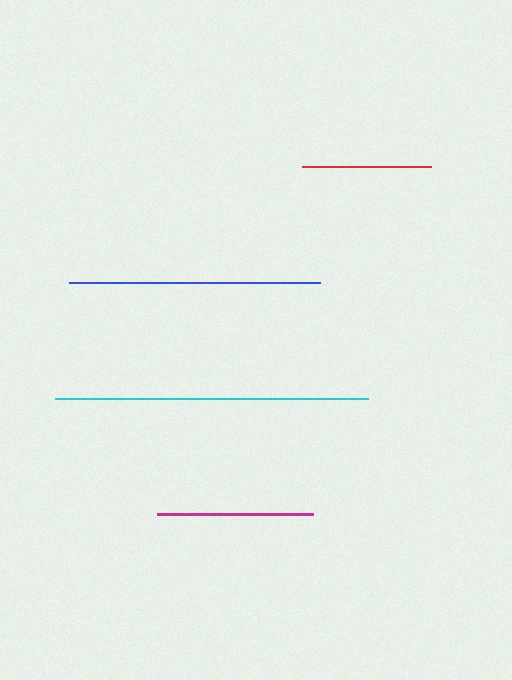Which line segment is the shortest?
The red line is the shortest at approximately 129 pixels.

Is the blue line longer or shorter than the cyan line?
The cyan line is longer than the blue line.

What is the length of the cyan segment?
The cyan segment is approximately 313 pixels long.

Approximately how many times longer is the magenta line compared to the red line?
The magenta line is approximately 1.2 times the length of the red line.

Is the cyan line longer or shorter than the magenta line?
The cyan line is longer than the magenta line.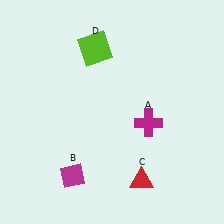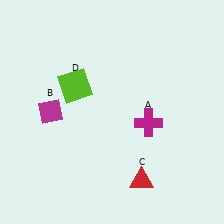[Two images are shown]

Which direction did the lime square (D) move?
The lime square (D) moved down.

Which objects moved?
The objects that moved are: the magenta diamond (B), the lime square (D).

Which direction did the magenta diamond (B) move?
The magenta diamond (B) moved up.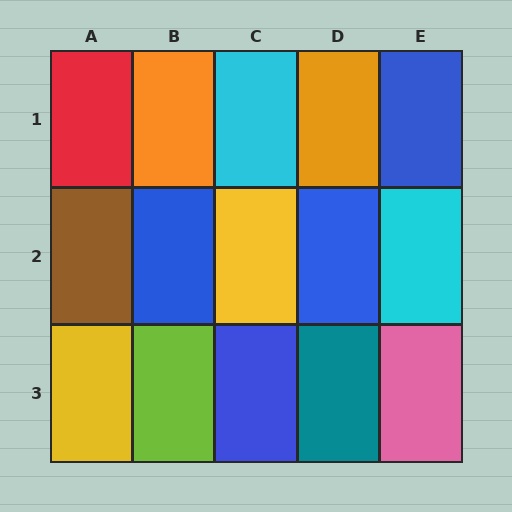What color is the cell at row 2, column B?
Blue.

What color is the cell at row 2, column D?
Blue.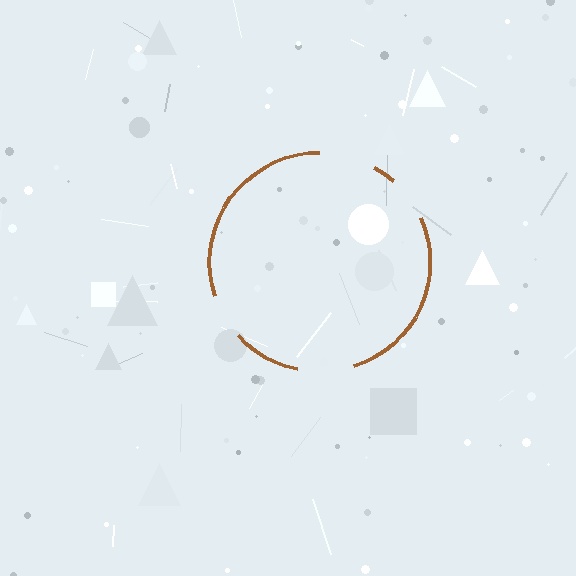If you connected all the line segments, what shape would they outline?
They would outline a circle.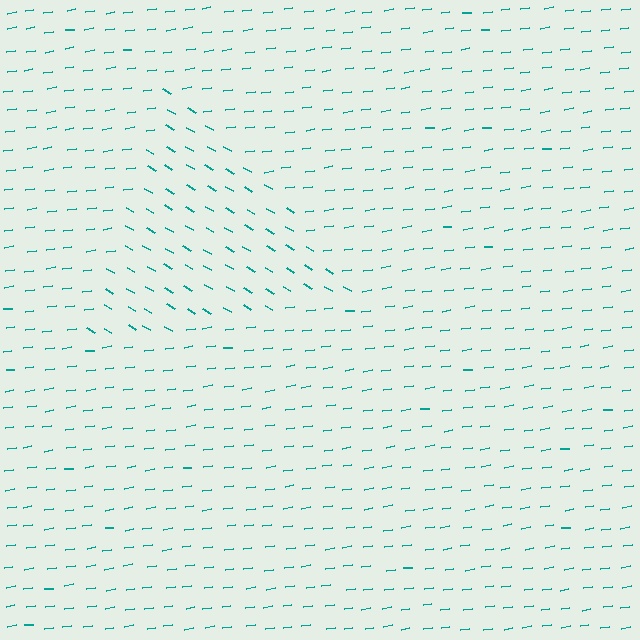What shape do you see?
I see a triangle.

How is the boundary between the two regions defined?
The boundary is defined purely by a change in line orientation (approximately 38 degrees difference). All lines are the same color and thickness.